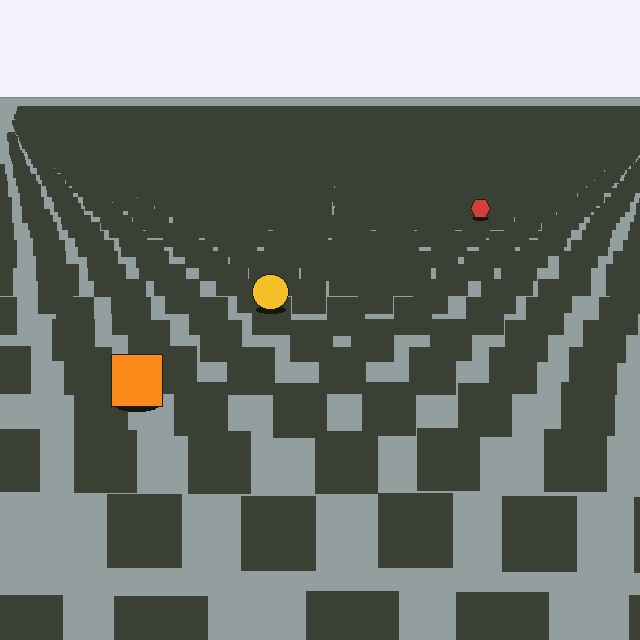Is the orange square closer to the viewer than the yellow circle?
Yes. The orange square is closer — you can tell from the texture gradient: the ground texture is coarser near it.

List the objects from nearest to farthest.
From nearest to farthest: the orange square, the yellow circle, the red hexagon.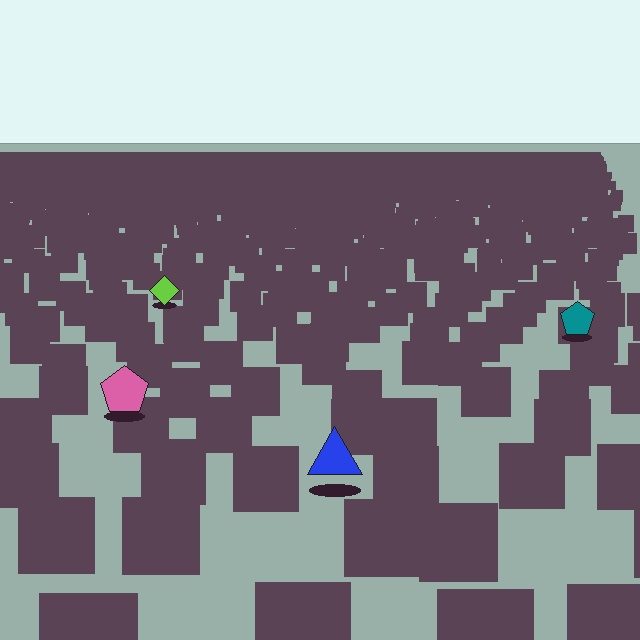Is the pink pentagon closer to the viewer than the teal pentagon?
Yes. The pink pentagon is closer — you can tell from the texture gradient: the ground texture is coarser near it.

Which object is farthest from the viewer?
The lime diamond is farthest from the viewer. It appears smaller and the ground texture around it is denser.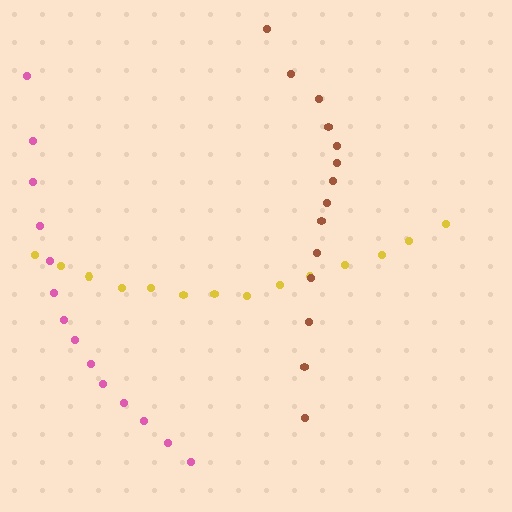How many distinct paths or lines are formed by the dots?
There are 3 distinct paths.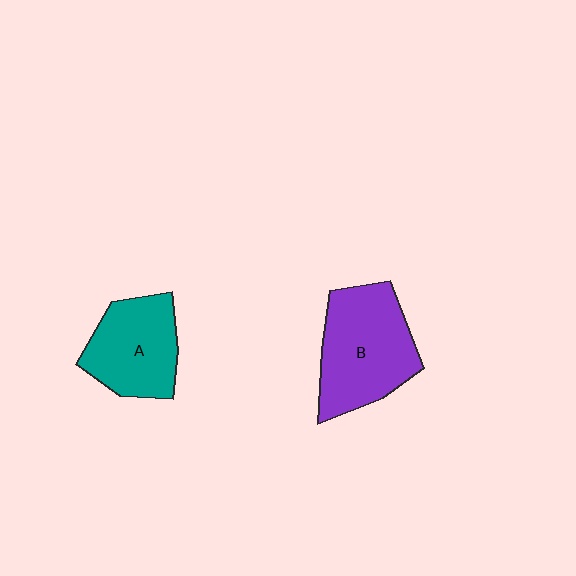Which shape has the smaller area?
Shape A (teal).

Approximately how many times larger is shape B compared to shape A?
Approximately 1.3 times.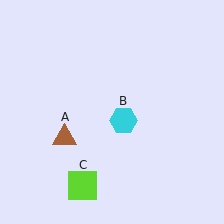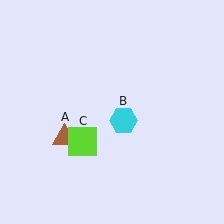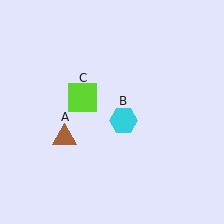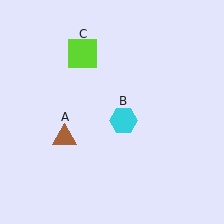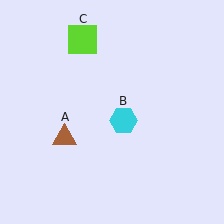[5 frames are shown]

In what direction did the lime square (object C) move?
The lime square (object C) moved up.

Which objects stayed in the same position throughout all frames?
Brown triangle (object A) and cyan hexagon (object B) remained stationary.